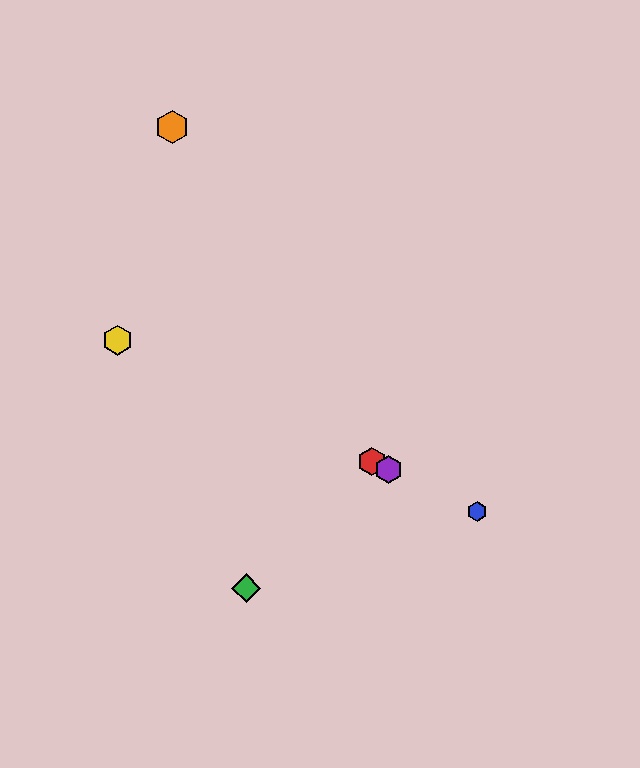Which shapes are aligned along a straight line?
The red hexagon, the blue hexagon, the yellow hexagon, the purple hexagon are aligned along a straight line.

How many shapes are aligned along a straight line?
4 shapes (the red hexagon, the blue hexagon, the yellow hexagon, the purple hexagon) are aligned along a straight line.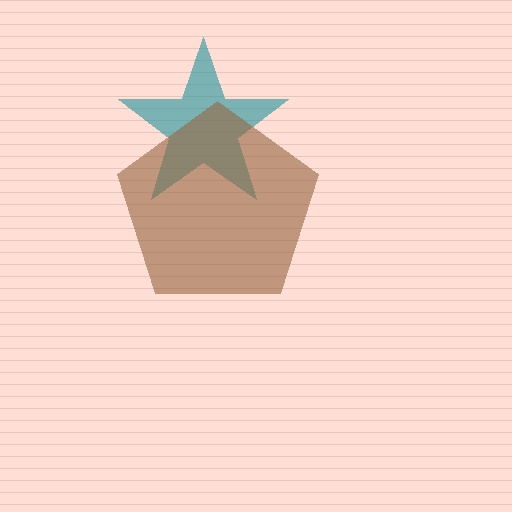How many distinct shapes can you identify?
There are 2 distinct shapes: a teal star, a brown pentagon.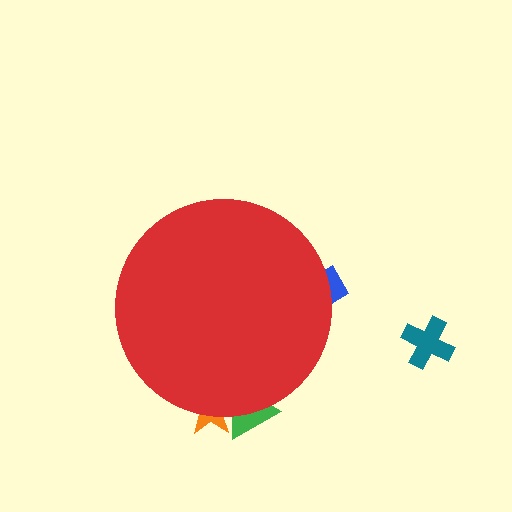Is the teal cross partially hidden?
No, the teal cross is fully visible.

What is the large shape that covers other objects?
A red circle.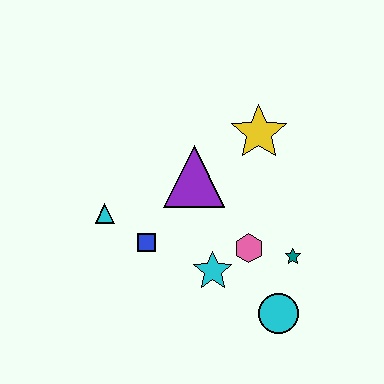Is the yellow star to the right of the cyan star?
Yes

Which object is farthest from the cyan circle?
The cyan triangle is farthest from the cyan circle.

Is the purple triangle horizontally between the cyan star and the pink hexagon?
No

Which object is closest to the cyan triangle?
The blue square is closest to the cyan triangle.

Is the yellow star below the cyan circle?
No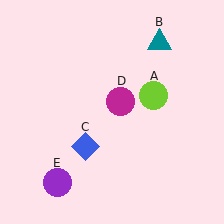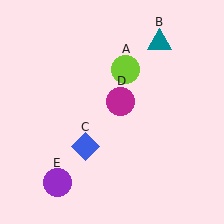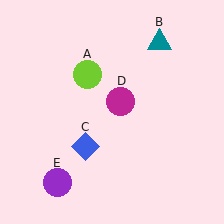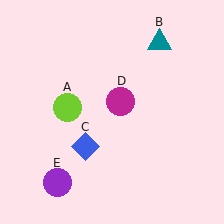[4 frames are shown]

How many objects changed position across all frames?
1 object changed position: lime circle (object A).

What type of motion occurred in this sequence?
The lime circle (object A) rotated counterclockwise around the center of the scene.